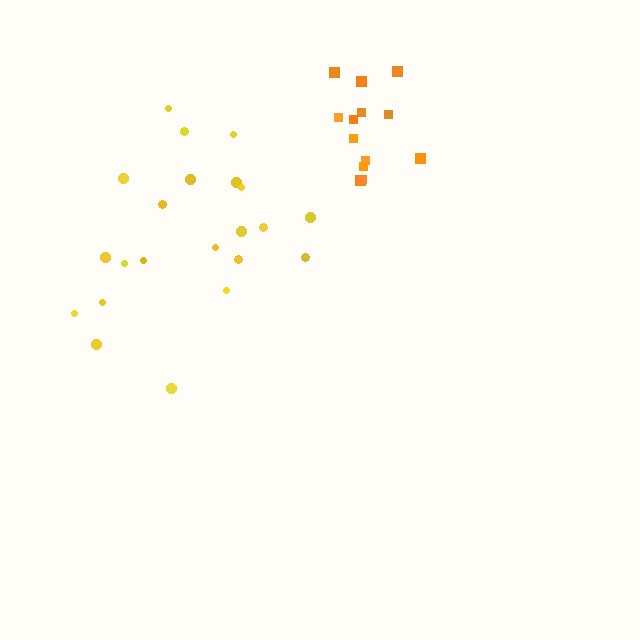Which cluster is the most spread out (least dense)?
Yellow.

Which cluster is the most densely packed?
Orange.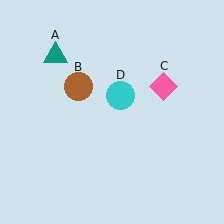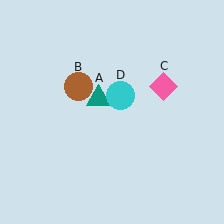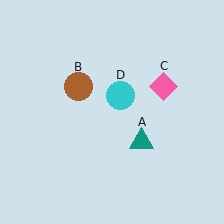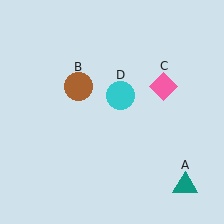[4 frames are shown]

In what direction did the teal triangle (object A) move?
The teal triangle (object A) moved down and to the right.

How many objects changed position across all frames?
1 object changed position: teal triangle (object A).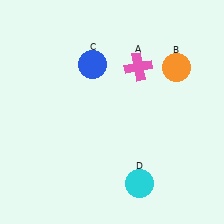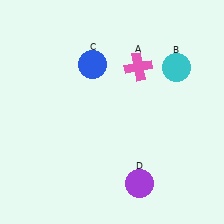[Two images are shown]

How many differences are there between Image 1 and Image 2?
There are 2 differences between the two images.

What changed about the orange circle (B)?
In Image 1, B is orange. In Image 2, it changed to cyan.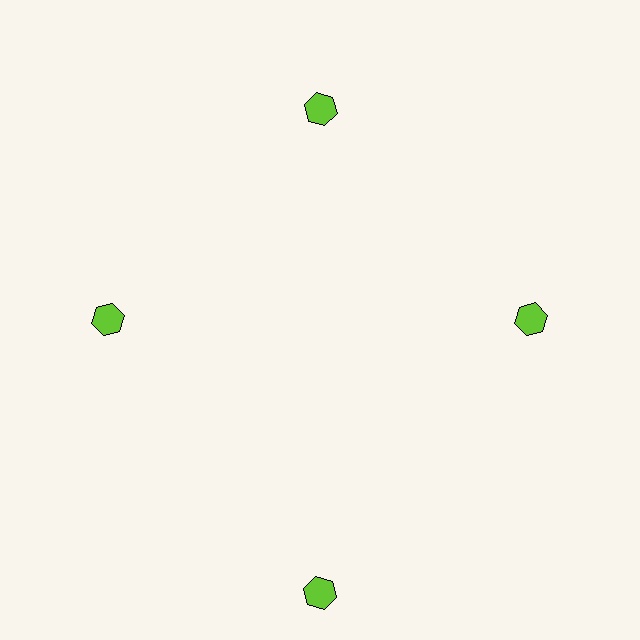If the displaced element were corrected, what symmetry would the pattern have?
It would have 4-fold rotational symmetry — the pattern would map onto itself every 90 degrees.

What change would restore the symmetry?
The symmetry would be restored by moving it inward, back onto the ring so that all 4 hexagons sit at equal angles and equal distance from the center.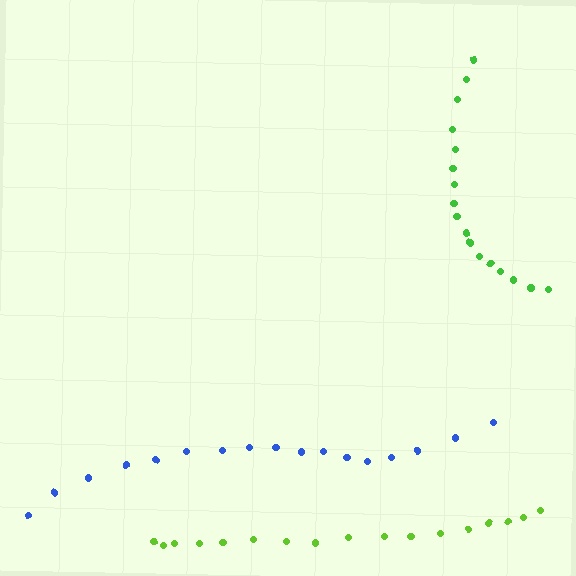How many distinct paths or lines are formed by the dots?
There are 3 distinct paths.